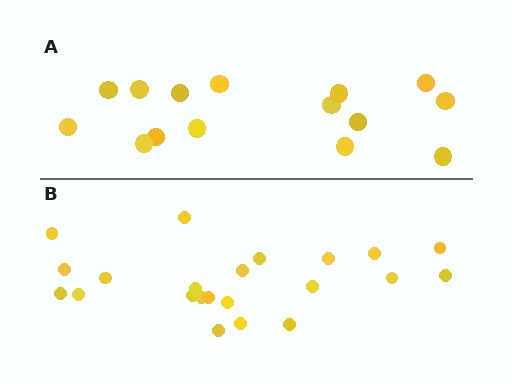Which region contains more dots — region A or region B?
Region B (the bottom region) has more dots.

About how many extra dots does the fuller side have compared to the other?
Region B has roughly 8 or so more dots than region A.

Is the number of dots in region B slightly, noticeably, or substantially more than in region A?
Region B has substantially more. The ratio is roughly 1.5 to 1.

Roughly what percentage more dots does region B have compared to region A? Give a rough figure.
About 45% more.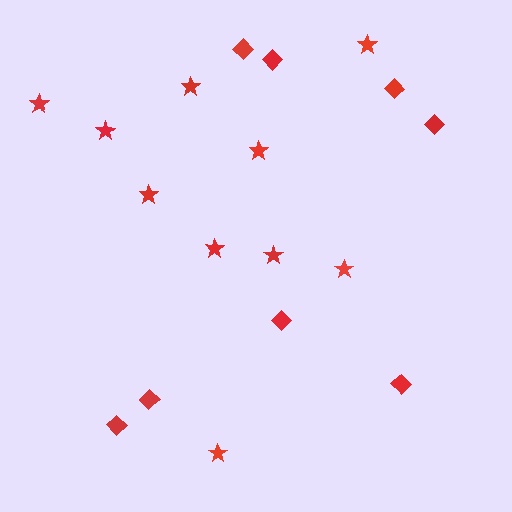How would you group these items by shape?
There are 2 groups: one group of diamonds (8) and one group of stars (10).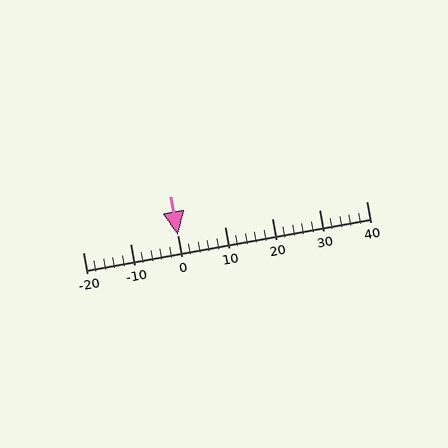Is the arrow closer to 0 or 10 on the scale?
The arrow is closer to 0.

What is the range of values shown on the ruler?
The ruler shows values from -20 to 40.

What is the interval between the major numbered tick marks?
The major tick marks are spaced 10 units apart.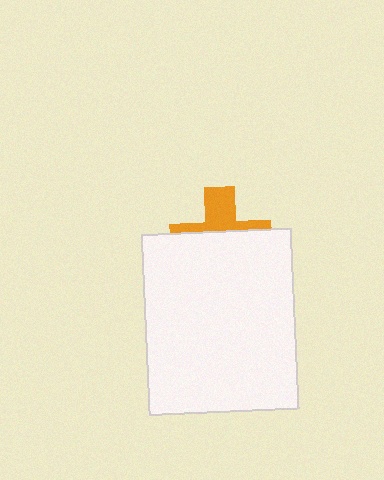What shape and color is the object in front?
The object in front is a white rectangle.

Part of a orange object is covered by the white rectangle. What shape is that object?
It is a cross.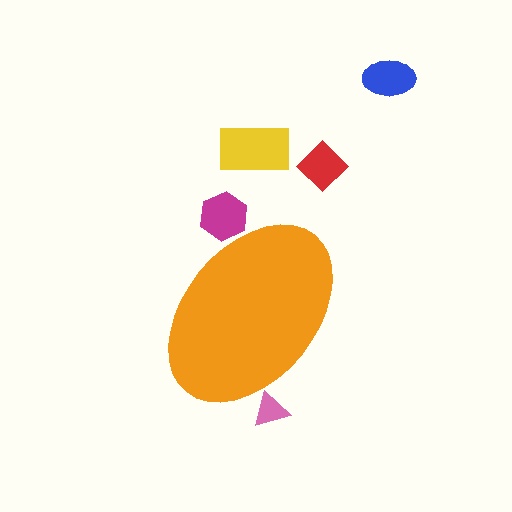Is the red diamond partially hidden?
No, the red diamond is fully visible.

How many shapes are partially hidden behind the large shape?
2 shapes are partially hidden.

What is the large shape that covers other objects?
An orange ellipse.